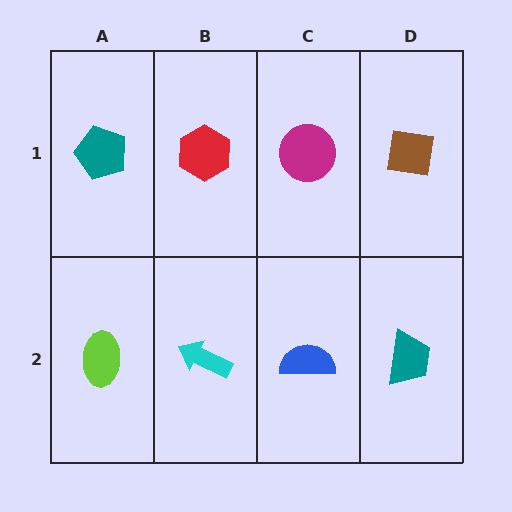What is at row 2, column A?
A lime ellipse.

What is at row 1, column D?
A brown square.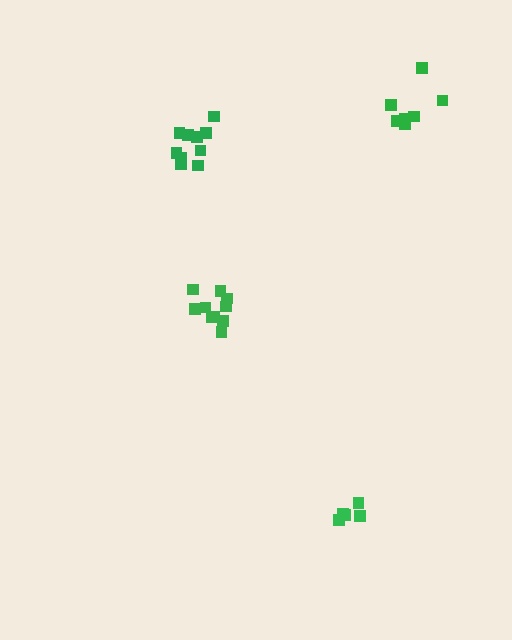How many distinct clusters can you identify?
There are 4 distinct clusters.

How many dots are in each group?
Group 1: 5 dots, Group 2: 10 dots, Group 3: 10 dots, Group 4: 7 dots (32 total).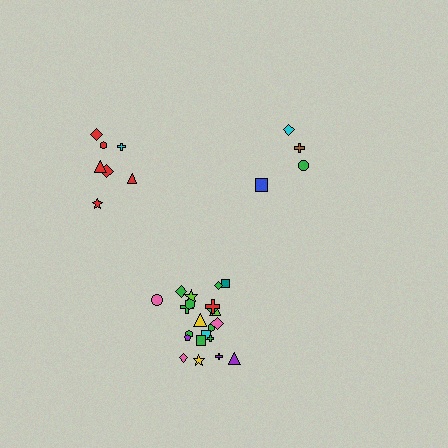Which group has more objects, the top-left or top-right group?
The top-left group.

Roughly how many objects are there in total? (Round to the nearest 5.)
Roughly 35 objects in total.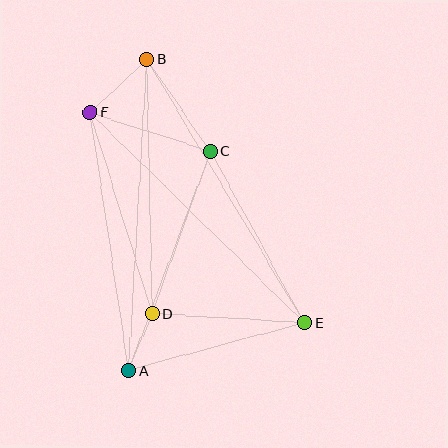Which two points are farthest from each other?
Points A and B are farthest from each other.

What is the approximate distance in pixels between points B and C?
The distance between B and C is approximately 111 pixels.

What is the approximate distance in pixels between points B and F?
The distance between B and F is approximately 78 pixels.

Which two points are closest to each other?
Points A and D are closest to each other.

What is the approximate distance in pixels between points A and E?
The distance between A and E is approximately 182 pixels.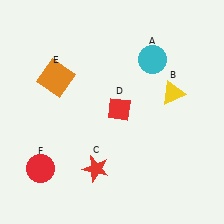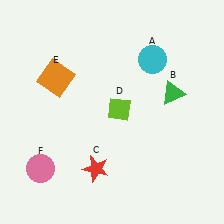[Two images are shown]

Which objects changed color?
B changed from yellow to green. D changed from red to lime. F changed from red to pink.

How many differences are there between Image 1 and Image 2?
There are 3 differences between the two images.